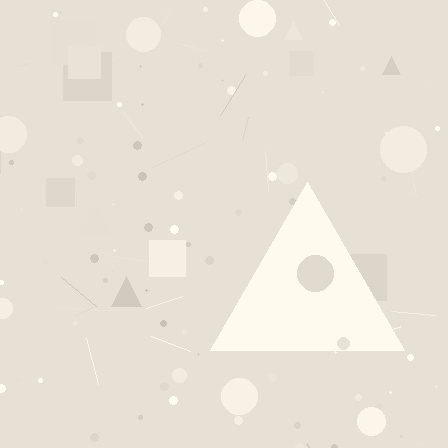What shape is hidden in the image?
A triangle is hidden in the image.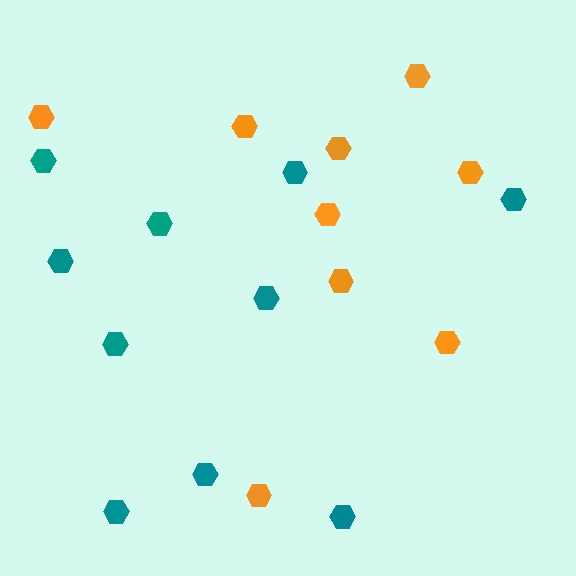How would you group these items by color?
There are 2 groups: one group of orange hexagons (9) and one group of teal hexagons (10).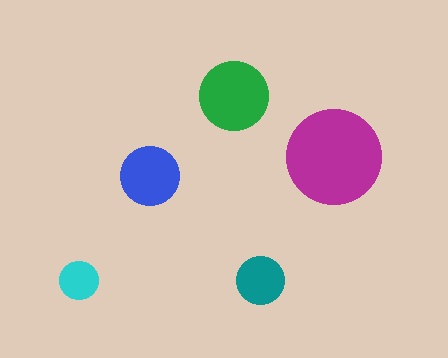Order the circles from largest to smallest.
the magenta one, the green one, the blue one, the teal one, the cyan one.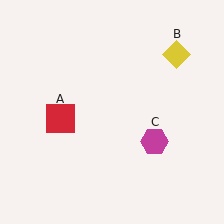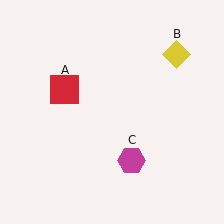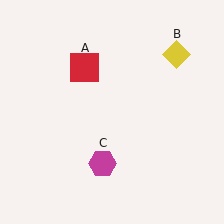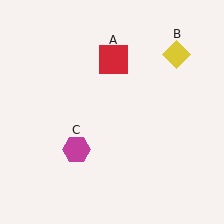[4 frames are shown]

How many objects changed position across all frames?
2 objects changed position: red square (object A), magenta hexagon (object C).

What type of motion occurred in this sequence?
The red square (object A), magenta hexagon (object C) rotated clockwise around the center of the scene.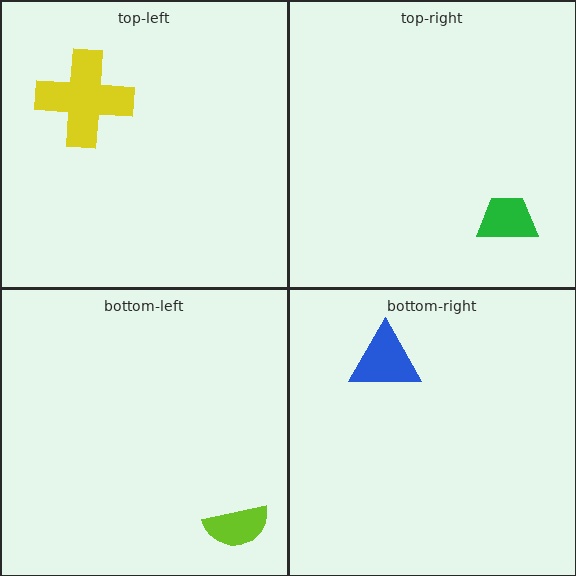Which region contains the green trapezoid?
The top-right region.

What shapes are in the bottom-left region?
The lime semicircle.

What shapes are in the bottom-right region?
The blue triangle.